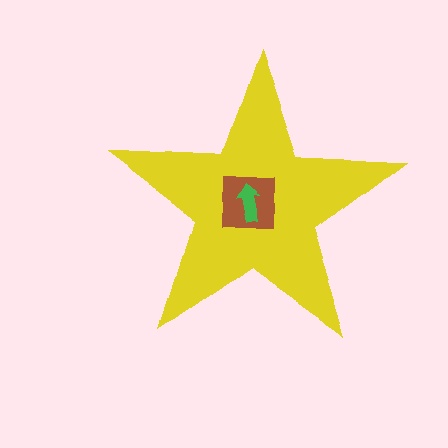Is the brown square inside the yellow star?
Yes.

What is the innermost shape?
The green arrow.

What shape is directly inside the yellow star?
The brown square.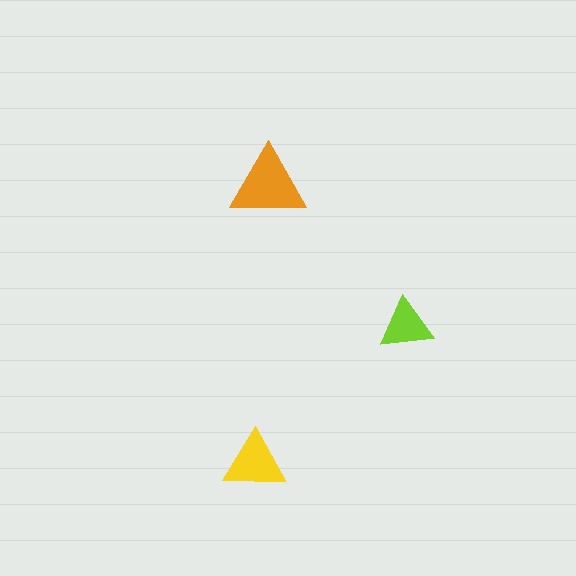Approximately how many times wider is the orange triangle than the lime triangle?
About 1.5 times wider.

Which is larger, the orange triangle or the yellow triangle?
The orange one.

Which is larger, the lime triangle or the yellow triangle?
The yellow one.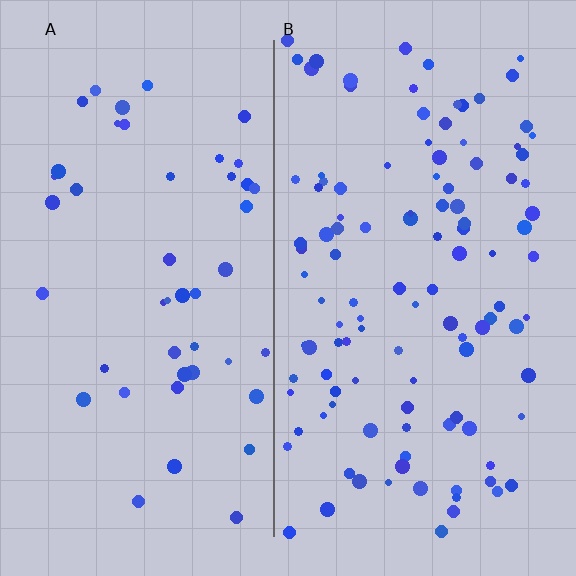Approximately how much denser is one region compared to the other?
Approximately 2.4× — region B over region A.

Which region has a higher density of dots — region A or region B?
B (the right).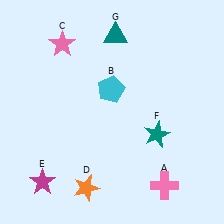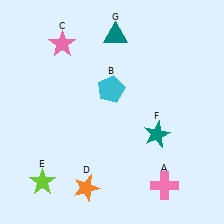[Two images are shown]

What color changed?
The star (E) changed from magenta in Image 1 to lime in Image 2.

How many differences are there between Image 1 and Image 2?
There is 1 difference between the two images.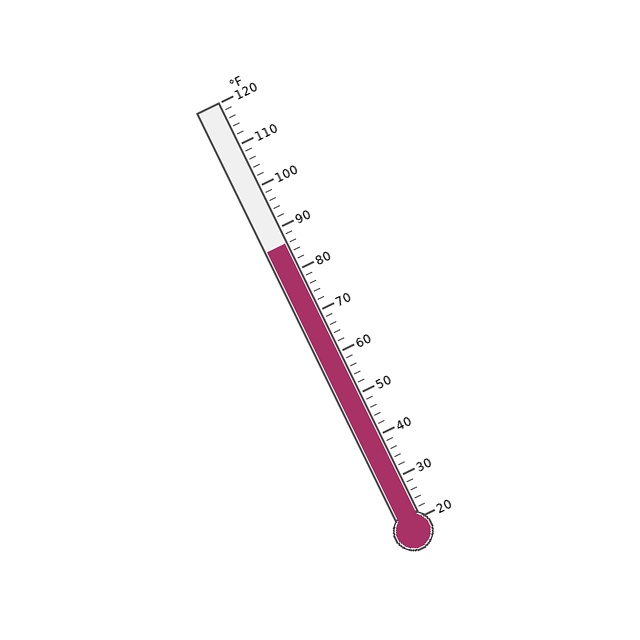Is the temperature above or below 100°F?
The temperature is below 100°F.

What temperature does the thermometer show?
The thermometer shows approximately 86°F.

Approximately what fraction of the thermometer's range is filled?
The thermometer is filled to approximately 65% of its range.